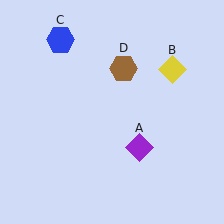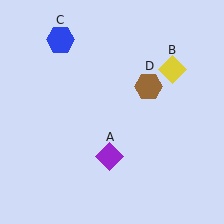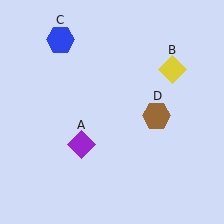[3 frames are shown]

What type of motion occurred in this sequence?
The purple diamond (object A), brown hexagon (object D) rotated clockwise around the center of the scene.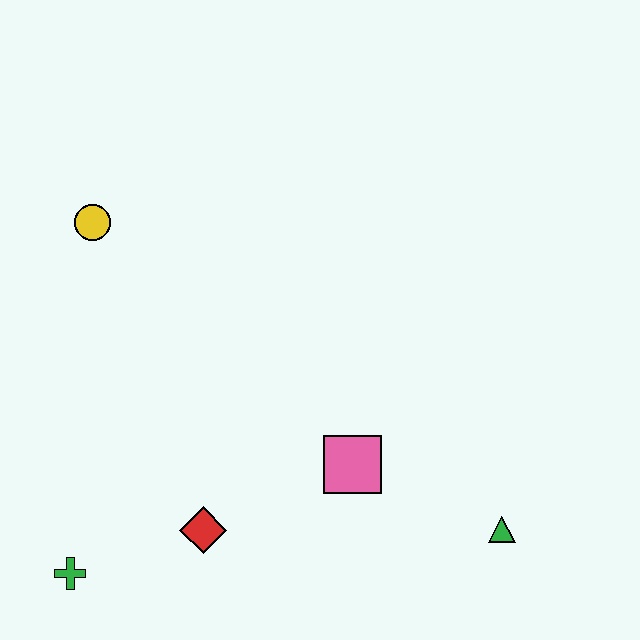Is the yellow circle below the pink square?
No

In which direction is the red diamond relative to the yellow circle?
The red diamond is below the yellow circle.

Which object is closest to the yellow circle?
The red diamond is closest to the yellow circle.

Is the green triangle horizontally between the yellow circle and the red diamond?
No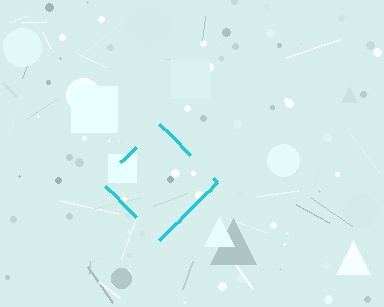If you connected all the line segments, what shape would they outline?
They would outline a diamond.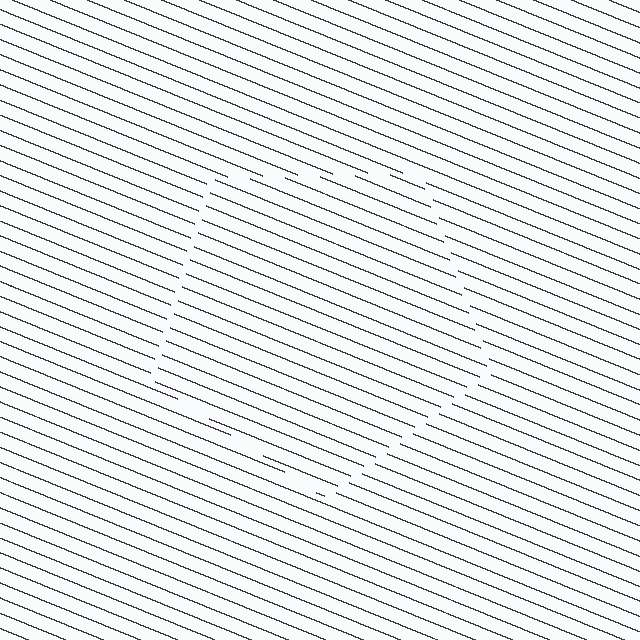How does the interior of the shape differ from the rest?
The interior of the shape contains the same grating, shifted by half a period — the contour is defined by the phase discontinuity where line-ends from the inner and outer gratings abut.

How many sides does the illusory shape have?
5 sides — the line-ends trace a pentagon.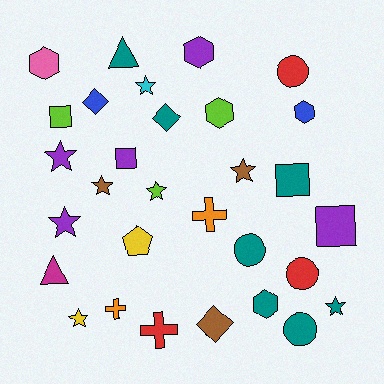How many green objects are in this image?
There are no green objects.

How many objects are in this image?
There are 30 objects.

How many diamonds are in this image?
There are 3 diamonds.